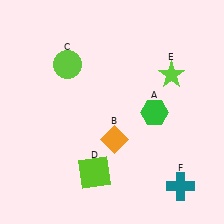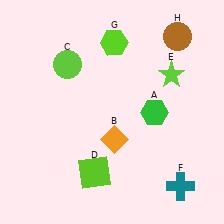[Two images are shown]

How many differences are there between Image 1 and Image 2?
There are 2 differences between the two images.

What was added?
A lime hexagon (G), a brown circle (H) were added in Image 2.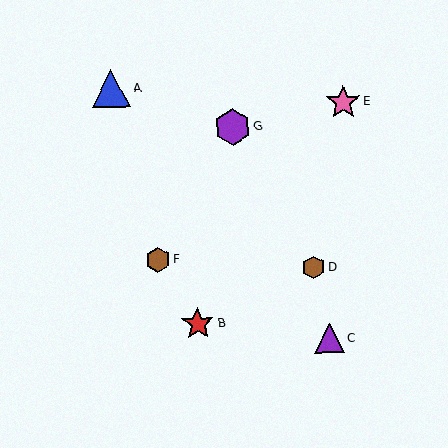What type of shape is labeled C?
Shape C is a purple triangle.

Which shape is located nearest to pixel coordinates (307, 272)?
The brown hexagon (labeled D) at (314, 267) is nearest to that location.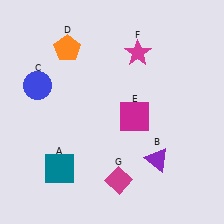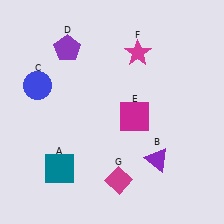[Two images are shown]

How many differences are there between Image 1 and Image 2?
There is 1 difference between the two images.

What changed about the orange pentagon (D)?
In Image 1, D is orange. In Image 2, it changed to purple.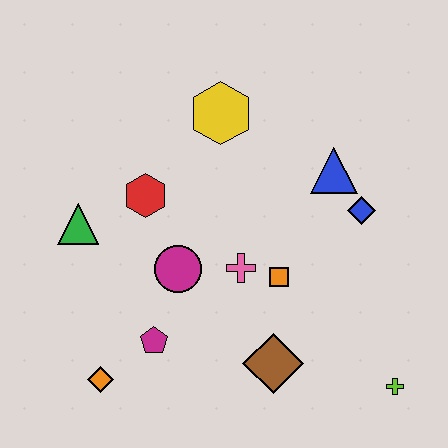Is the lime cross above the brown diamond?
No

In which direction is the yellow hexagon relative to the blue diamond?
The yellow hexagon is to the left of the blue diamond.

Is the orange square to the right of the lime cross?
No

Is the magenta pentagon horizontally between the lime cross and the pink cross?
No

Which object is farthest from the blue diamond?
The orange diamond is farthest from the blue diamond.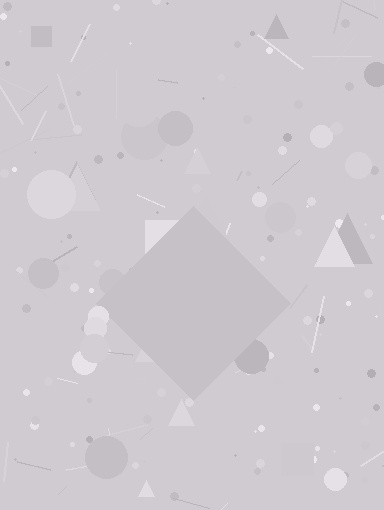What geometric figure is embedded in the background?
A diamond is embedded in the background.